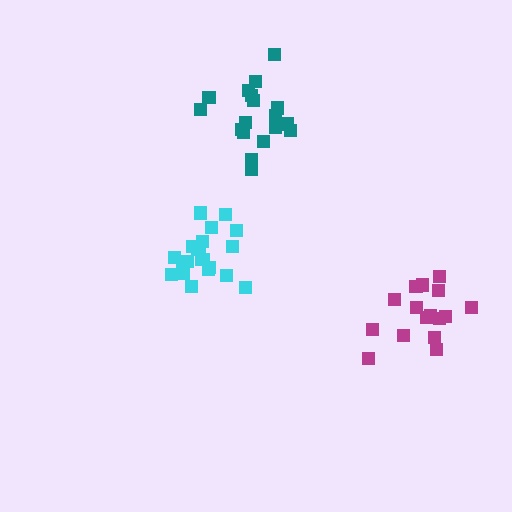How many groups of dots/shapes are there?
There are 3 groups.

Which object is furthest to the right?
The magenta cluster is rightmost.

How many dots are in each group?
Group 1: 21 dots, Group 2: 16 dots, Group 3: 18 dots (55 total).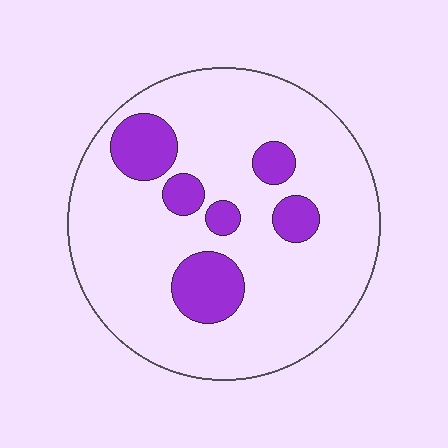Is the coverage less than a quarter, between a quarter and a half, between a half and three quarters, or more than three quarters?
Less than a quarter.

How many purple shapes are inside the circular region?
6.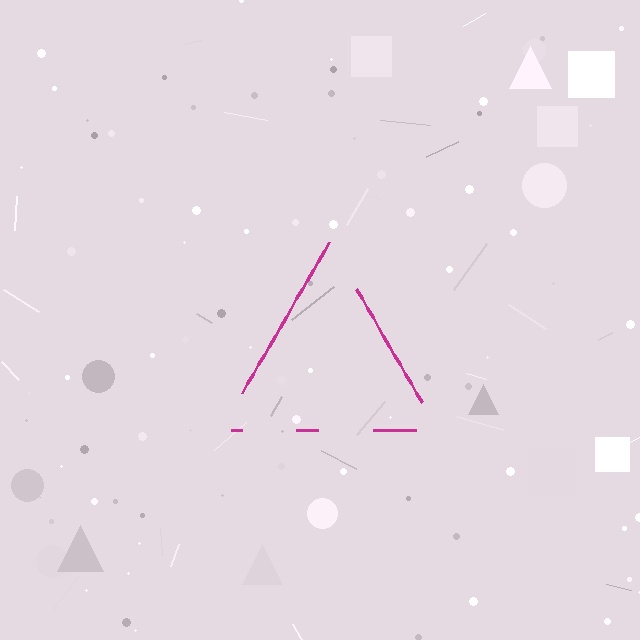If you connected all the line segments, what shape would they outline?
They would outline a triangle.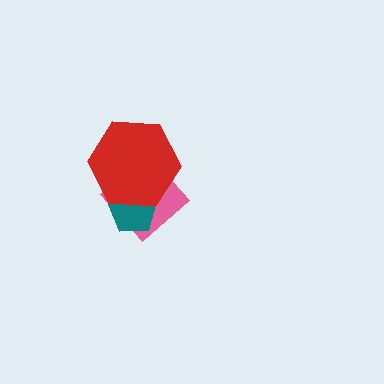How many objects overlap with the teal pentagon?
2 objects overlap with the teal pentagon.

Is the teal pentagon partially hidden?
Yes, it is partially covered by another shape.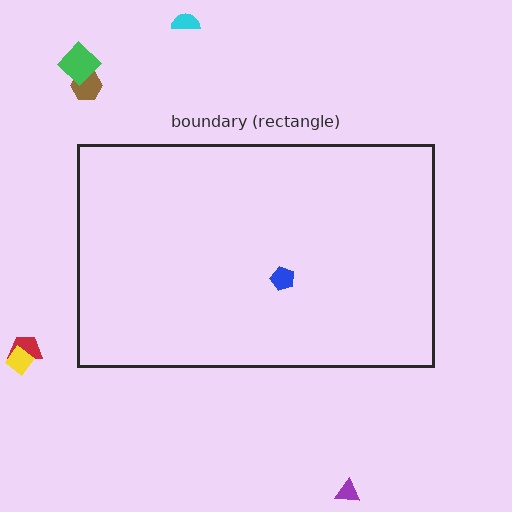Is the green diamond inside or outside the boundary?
Outside.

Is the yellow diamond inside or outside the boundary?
Outside.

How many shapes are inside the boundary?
1 inside, 6 outside.